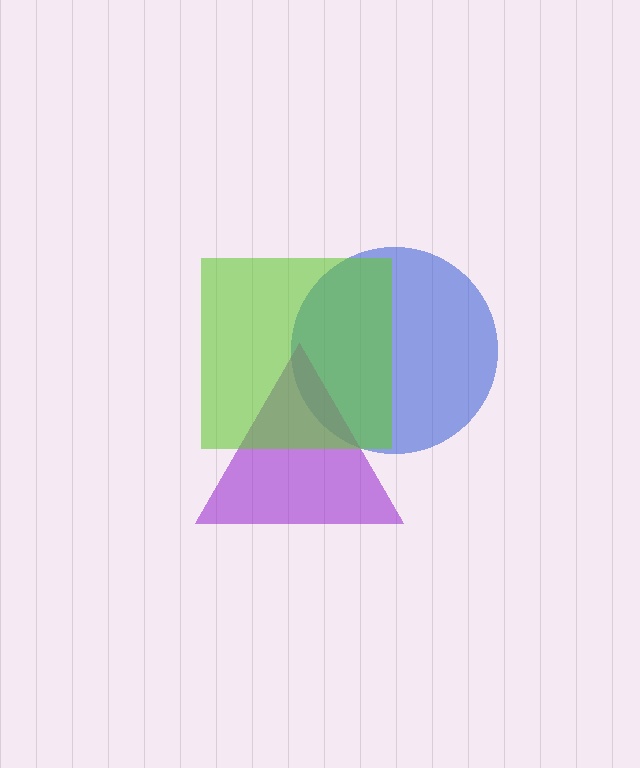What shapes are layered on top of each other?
The layered shapes are: a blue circle, a purple triangle, a lime square.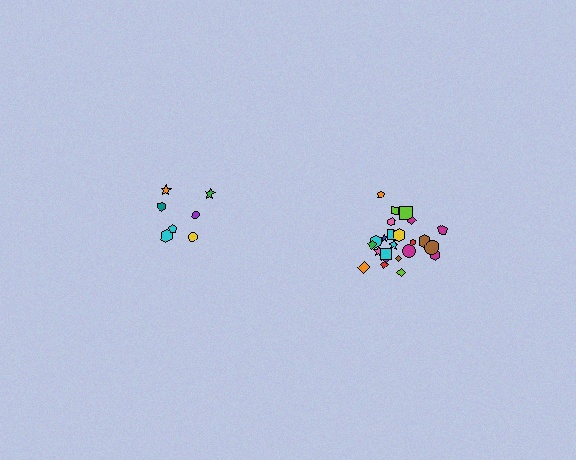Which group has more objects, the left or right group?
The right group.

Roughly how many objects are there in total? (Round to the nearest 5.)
Roughly 30 objects in total.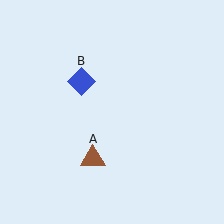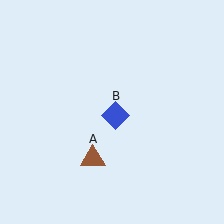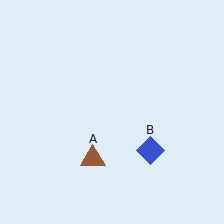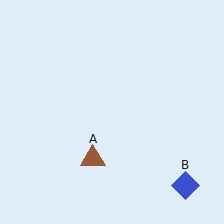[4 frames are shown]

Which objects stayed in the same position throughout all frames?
Brown triangle (object A) remained stationary.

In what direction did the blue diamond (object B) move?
The blue diamond (object B) moved down and to the right.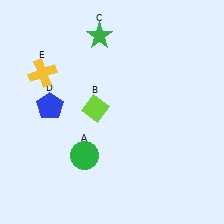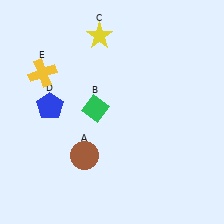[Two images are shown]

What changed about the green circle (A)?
In Image 1, A is green. In Image 2, it changed to brown.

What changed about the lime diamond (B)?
In Image 1, B is lime. In Image 2, it changed to green.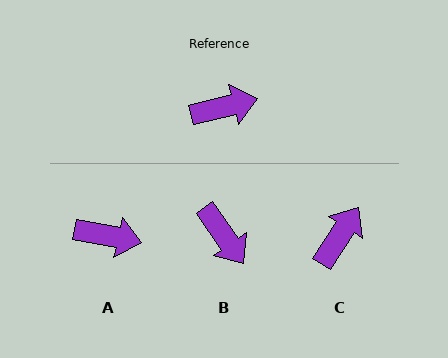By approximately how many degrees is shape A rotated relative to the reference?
Approximately 25 degrees clockwise.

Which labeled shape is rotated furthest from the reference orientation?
B, about 69 degrees away.